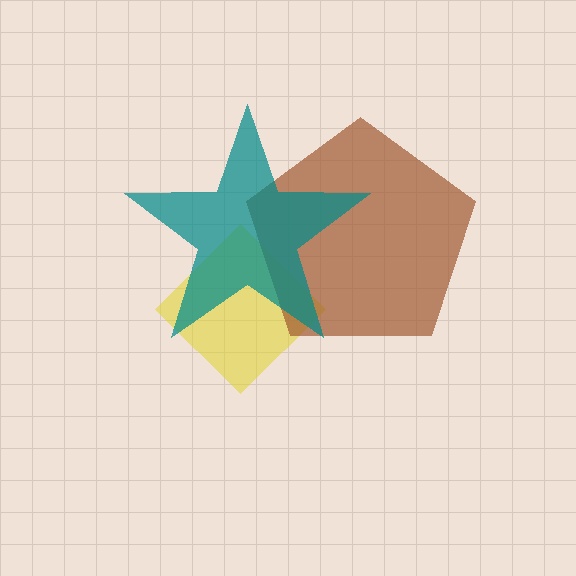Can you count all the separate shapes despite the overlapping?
Yes, there are 3 separate shapes.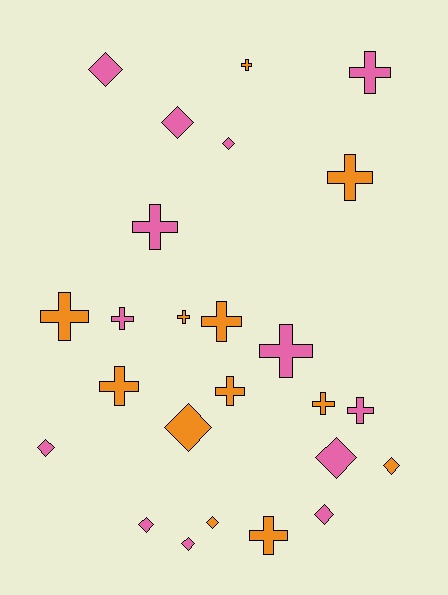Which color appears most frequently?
Pink, with 13 objects.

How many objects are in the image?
There are 25 objects.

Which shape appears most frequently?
Cross, with 14 objects.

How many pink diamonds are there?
There are 8 pink diamonds.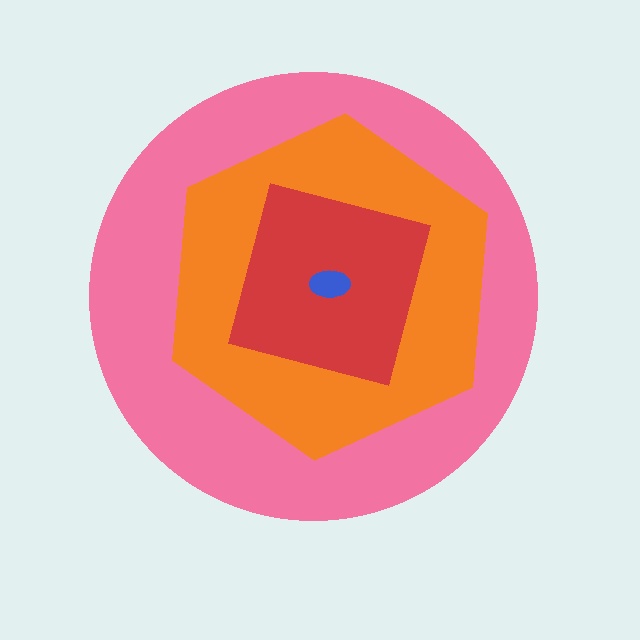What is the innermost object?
The blue ellipse.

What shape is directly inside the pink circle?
The orange hexagon.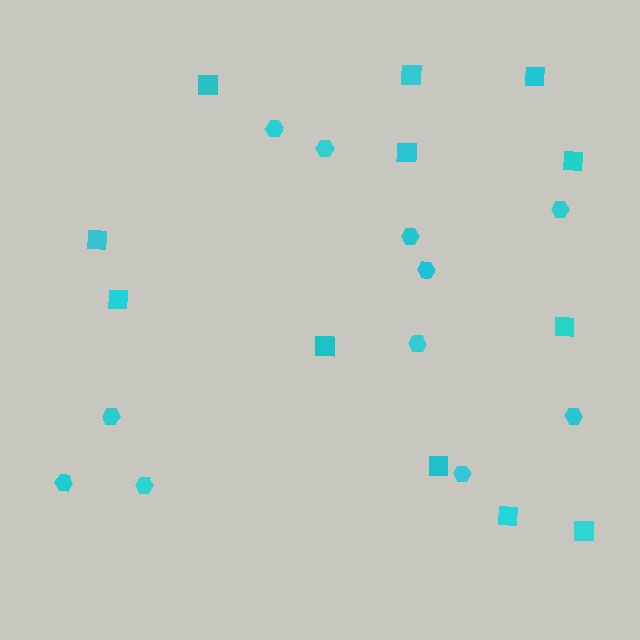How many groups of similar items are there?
There are 2 groups: one group of hexagons (11) and one group of squares (12).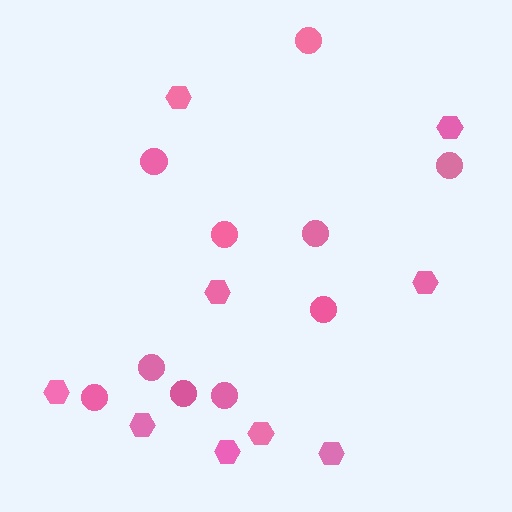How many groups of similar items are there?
There are 2 groups: one group of hexagons (9) and one group of circles (10).